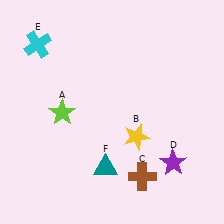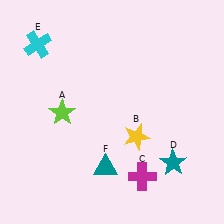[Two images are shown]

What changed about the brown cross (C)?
In Image 1, C is brown. In Image 2, it changed to magenta.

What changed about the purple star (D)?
In Image 1, D is purple. In Image 2, it changed to teal.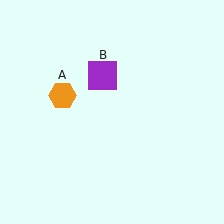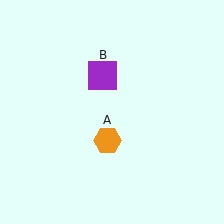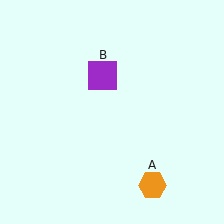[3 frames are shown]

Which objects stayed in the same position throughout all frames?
Purple square (object B) remained stationary.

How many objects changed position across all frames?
1 object changed position: orange hexagon (object A).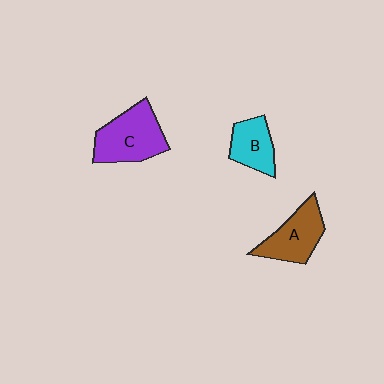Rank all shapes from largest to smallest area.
From largest to smallest: C (purple), A (brown), B (cyan).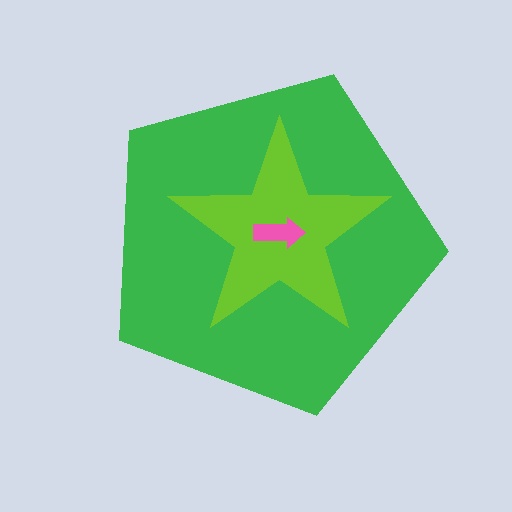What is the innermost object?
The pink arrow.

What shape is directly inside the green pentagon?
The lime star.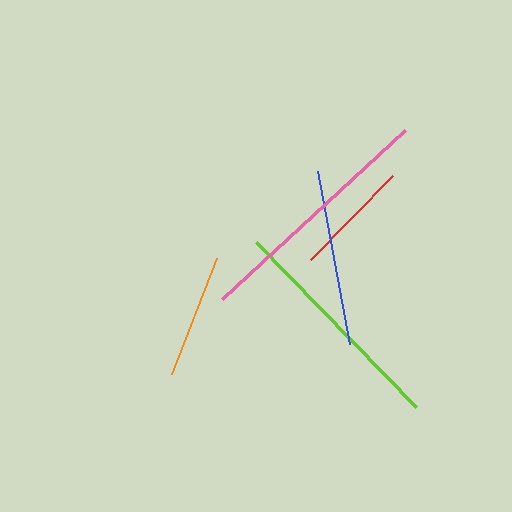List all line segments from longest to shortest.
From longest to shortest: pink, lime, blue, orange, red.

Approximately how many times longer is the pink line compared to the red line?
The pink line is approximately 2.1 times the length of the red line.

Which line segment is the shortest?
The red line is the shortest at approximately 118 pixels.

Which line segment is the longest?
The pink line is the longest at approximately 249 pixels.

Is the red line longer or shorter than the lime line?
The lime line is longer than the red line.